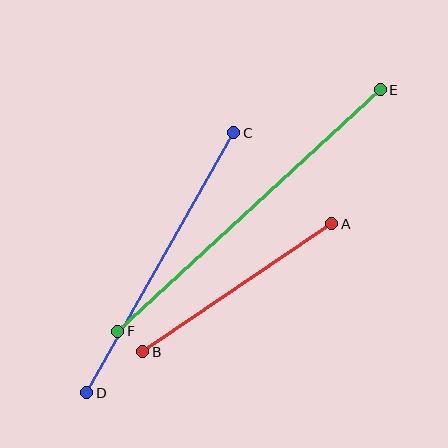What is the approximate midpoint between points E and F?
The midpoint is at approximately (249, 211) pixels.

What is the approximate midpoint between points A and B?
The midpoint is at approximately (237, 288) pixels.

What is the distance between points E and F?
The distance is approximately 356 pixels.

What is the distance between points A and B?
The distance is approximately 228 pixels.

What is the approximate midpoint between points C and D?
The midpoint is at approximately (160, 263) pixels.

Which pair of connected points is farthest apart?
Points E and F are farthest apart.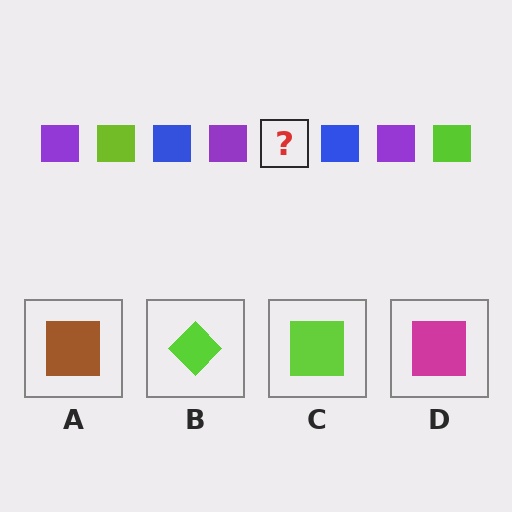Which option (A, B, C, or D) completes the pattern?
C.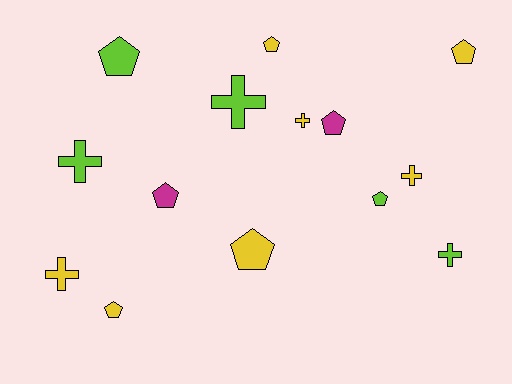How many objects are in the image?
There are 14 objects.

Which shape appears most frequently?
Pentagon, with 8 objects.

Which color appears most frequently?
Yellow, with 7 objects.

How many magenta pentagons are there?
There are 2 magenta pentagons.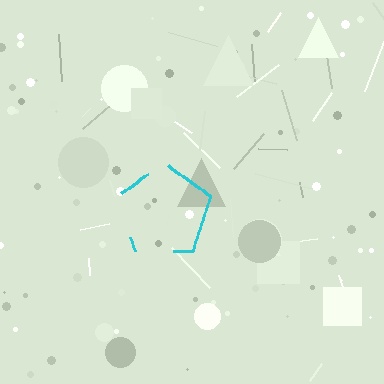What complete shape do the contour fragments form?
The contour fragments form a pentagon.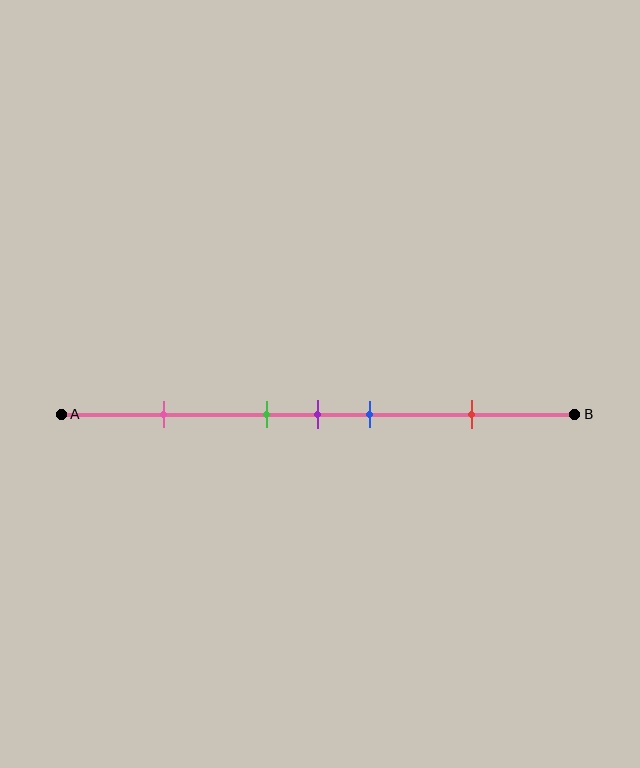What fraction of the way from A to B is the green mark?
The green mark is approximately 40% (0.4) of the way from A to B.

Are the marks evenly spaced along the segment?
No, the marks are not evenly spaced.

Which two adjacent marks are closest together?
The green and purple marks are the closest adjacent pair.